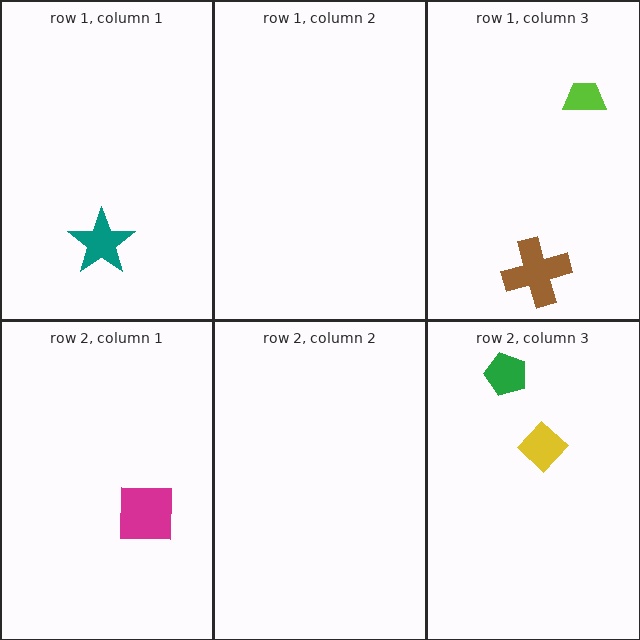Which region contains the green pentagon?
The row 2, column 3 region.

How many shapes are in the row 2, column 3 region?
2.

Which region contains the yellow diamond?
The row 2, column 3 region.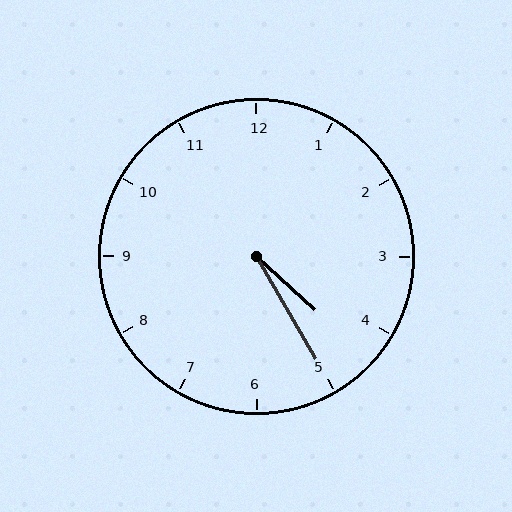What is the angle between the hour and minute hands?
Approximately 18 degrees.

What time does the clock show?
4:25.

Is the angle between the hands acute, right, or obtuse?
It is acute.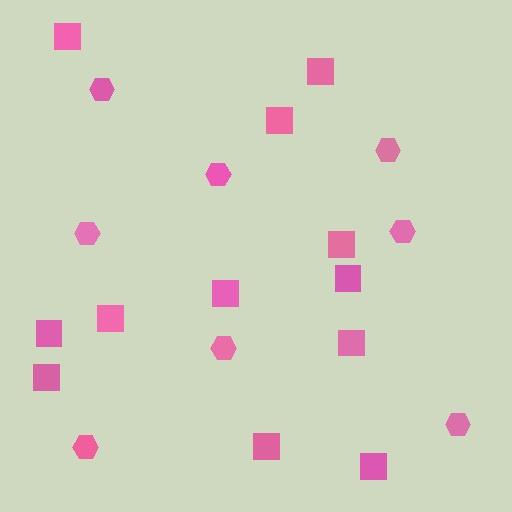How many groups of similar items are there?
There are 2 groups: one group of hexagons (8) and one group of squares (12).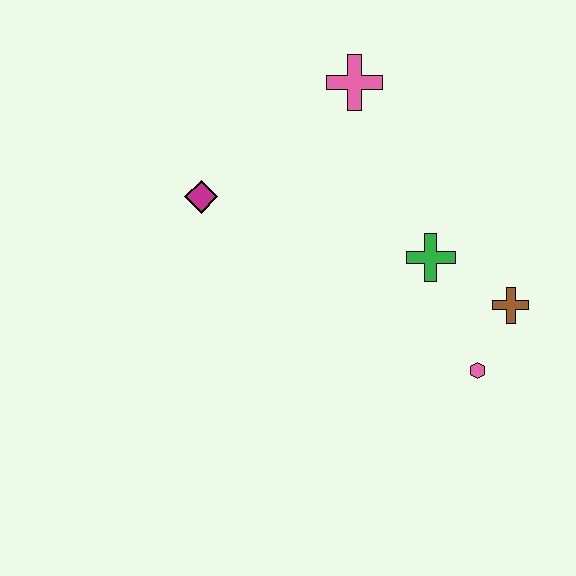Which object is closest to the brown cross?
The pink hexagon is closest to the brown cross.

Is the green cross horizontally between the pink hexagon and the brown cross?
No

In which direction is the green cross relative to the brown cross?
The green cross is to the left of the brown cross.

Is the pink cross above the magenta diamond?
Yes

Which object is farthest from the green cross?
The magenta diamond is farthest from the green cross.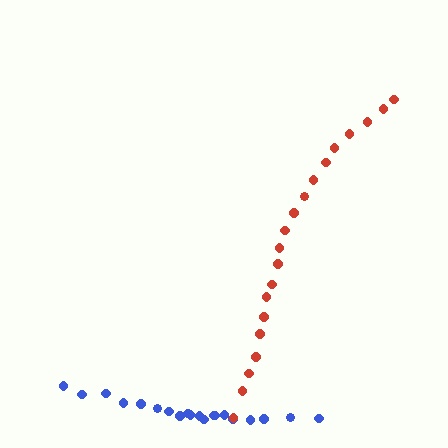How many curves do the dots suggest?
There are 2 distinct paths.